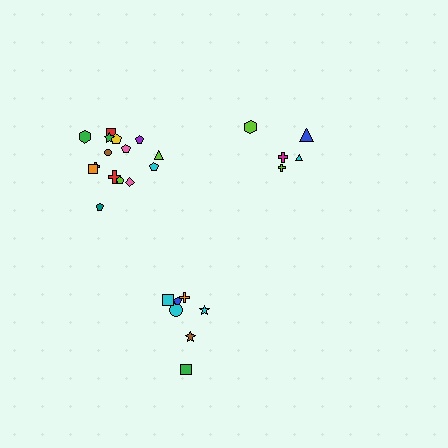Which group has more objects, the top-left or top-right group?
The top-left group.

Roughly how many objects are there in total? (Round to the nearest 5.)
Roughly 25 objects in total.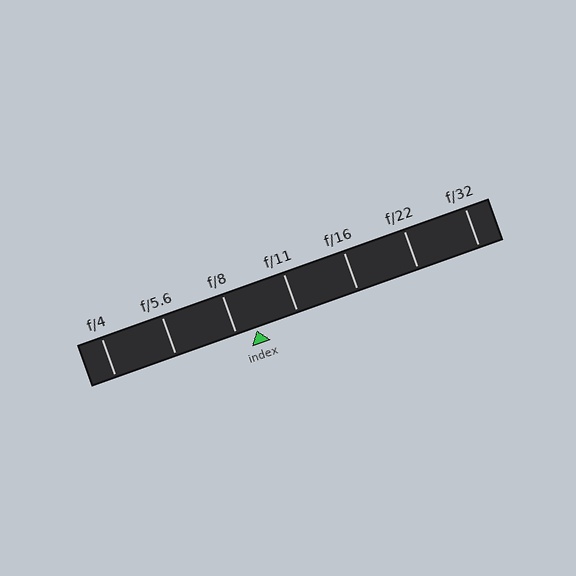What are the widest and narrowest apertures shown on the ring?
The widest aperture shown is f/4 and the narrowest is f/32.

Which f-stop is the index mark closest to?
The index mark is closest to f/8.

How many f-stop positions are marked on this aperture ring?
There are 7 f-stop positions marked.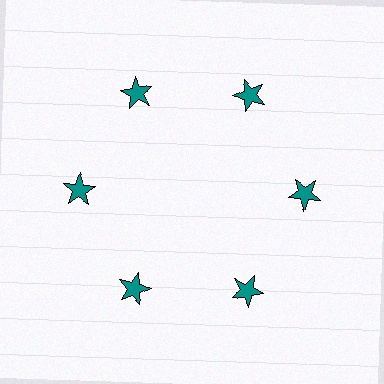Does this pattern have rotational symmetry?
Yes, this pattern has 6-fold rotational symmetry. It looks the same after rotating 60 degrees around the center.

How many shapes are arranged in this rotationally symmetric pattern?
There are 6 shapes, arranged in 6 groups of 1.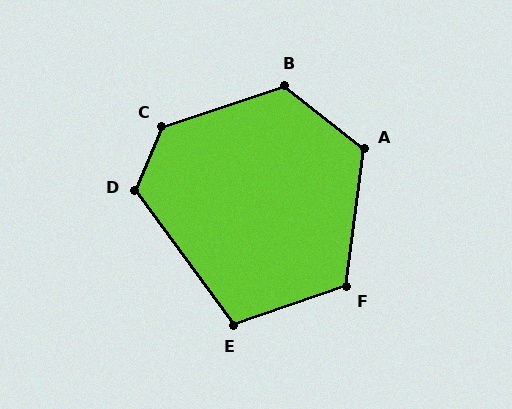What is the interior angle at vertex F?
Approximately 116 degrees (obtuse).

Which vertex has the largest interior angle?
C, at approximately 132 degrees.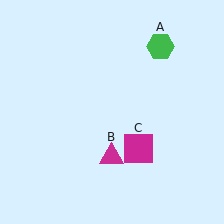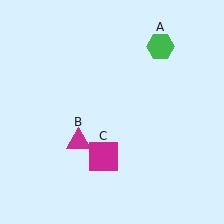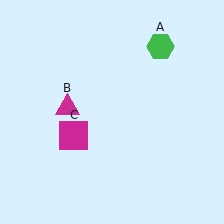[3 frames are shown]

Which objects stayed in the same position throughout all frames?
Green hexagon (object A) remained stationary.